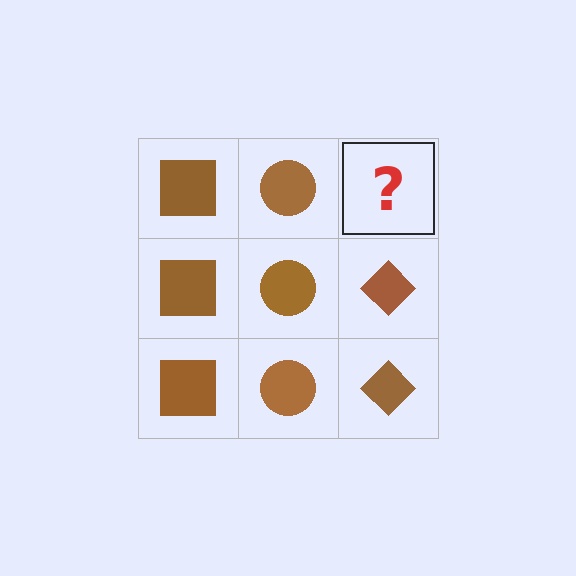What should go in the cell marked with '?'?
The missing cell should contain a brown diamond.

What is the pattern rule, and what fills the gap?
The rule is that each column has a consistent shape. The gap should be filled with a brown diamond.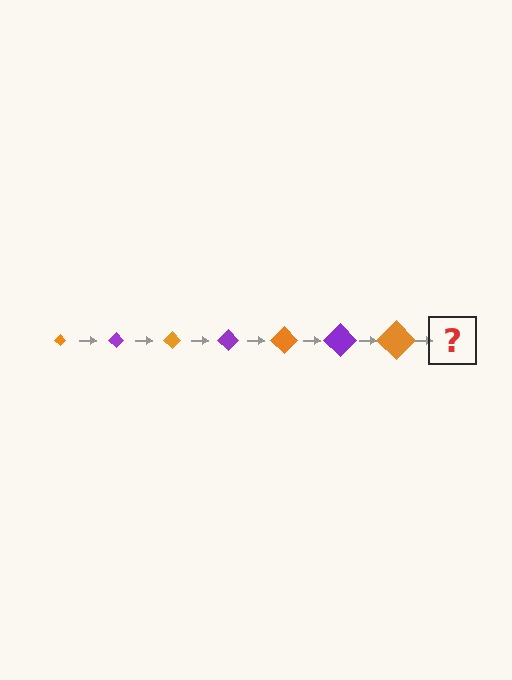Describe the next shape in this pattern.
It should be a purple diamond, larger than the previous one.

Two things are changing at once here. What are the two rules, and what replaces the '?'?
The two rules are that the diamond grows larger each step and the color cycles through orange and purple. The '?' should be a purple diamond, larger than the previous one.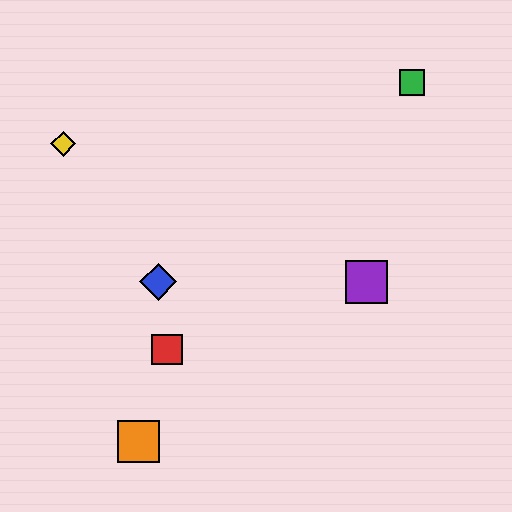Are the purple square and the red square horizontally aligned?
No, the purple square is at y≈282 and the red square is at y≈349.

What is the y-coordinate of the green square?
The green square is at y≈83.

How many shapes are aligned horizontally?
2 shapes (the blue diamond, the purple square) are aligned horizontally.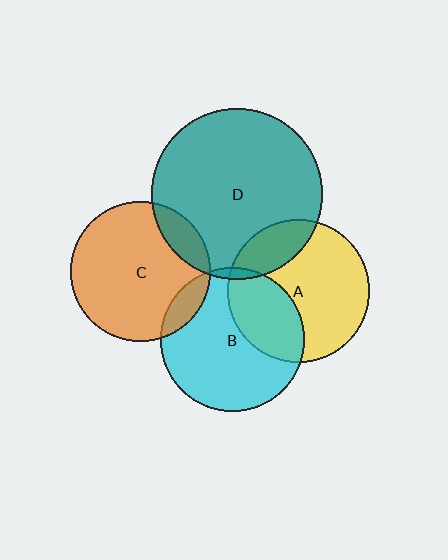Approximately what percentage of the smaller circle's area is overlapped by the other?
Approximately 5%.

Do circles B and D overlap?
Yes.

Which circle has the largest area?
Circle D (teal).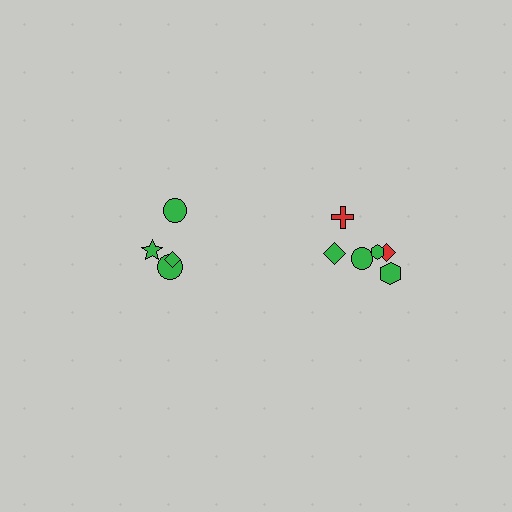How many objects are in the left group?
There are 4 objects.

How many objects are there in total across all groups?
There are 10 objects.